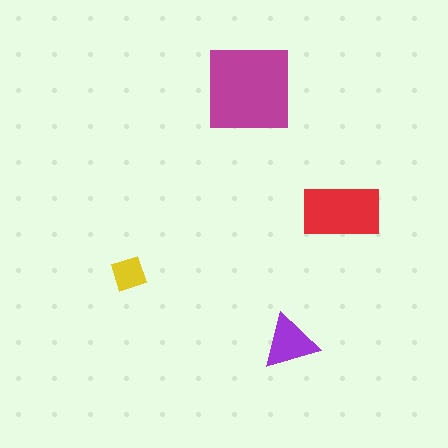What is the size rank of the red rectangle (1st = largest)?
2nd.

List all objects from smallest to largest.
The yellow diamond, the purple triangle, the red rectangle, the magenta square.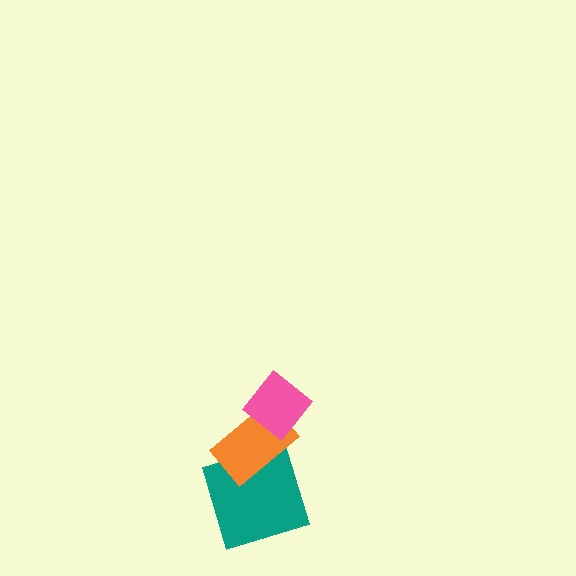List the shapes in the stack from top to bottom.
From top to bottom: the pink diamond, the orange rectangle, the teal square.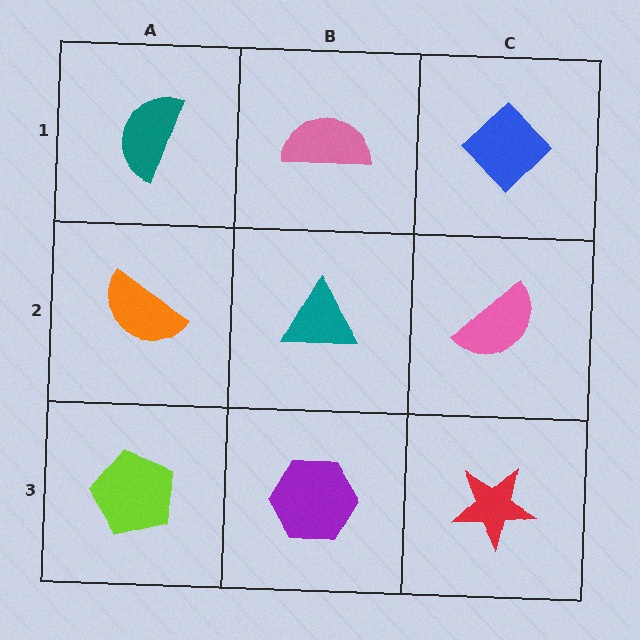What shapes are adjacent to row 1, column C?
A pink semicircle (row 2, column C), a pink semicircle (row 1, column B).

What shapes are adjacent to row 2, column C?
A blue diamond (row 1, column C), a red star (row 3, column C), a teal triangle (row 2, column B).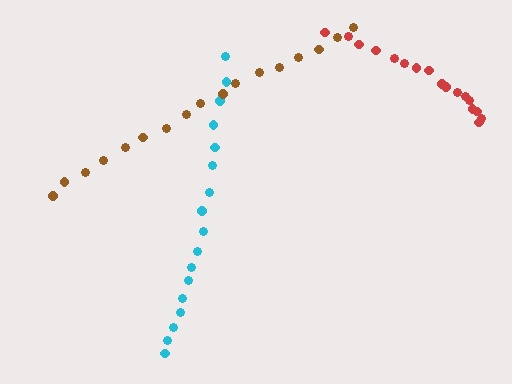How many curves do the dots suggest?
There are 3 distinct paths.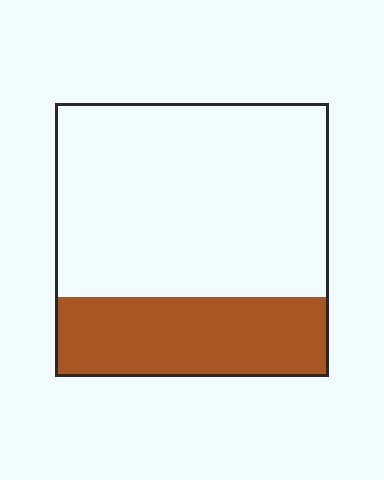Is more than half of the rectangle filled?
No.